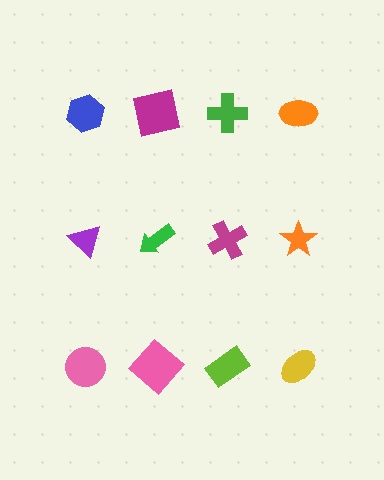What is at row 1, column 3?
A green cross.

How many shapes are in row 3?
4 shapes.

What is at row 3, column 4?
A yellow ellipse.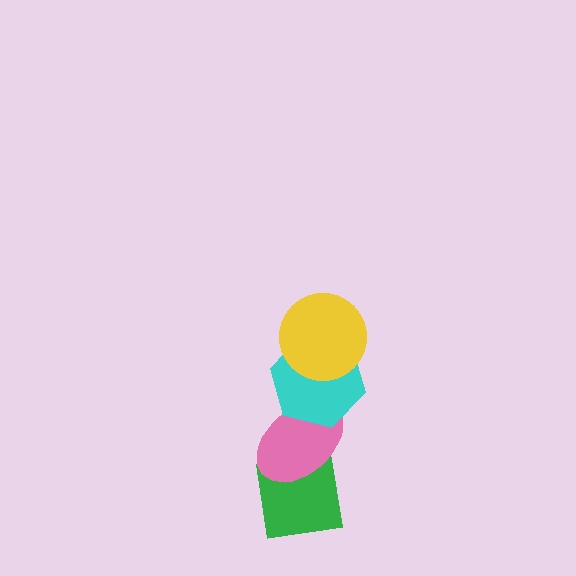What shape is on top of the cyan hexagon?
The yellow circle is on top of the cyan hexagon.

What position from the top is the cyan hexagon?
The cyan hexagon is 2nd from the top.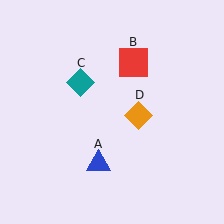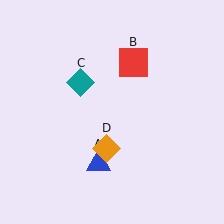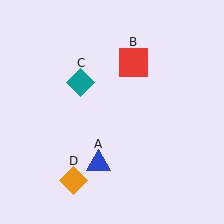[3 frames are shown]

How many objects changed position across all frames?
1 object changed position: orange diamond (object D).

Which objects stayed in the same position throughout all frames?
Blue triangle (object A) and red square (object B) and teal diamond (object C) remained stationary.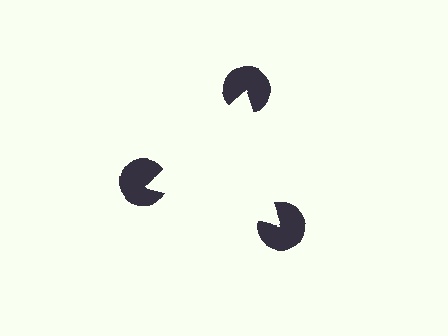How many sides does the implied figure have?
3 sides.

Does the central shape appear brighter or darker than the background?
It typically appears slightly brighter than the background, even though no actual brightness change is drawn.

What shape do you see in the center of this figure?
An illusory triangle — its edges are inferred from the aligned wedge cuts in the pac-man discs, not physically drawn.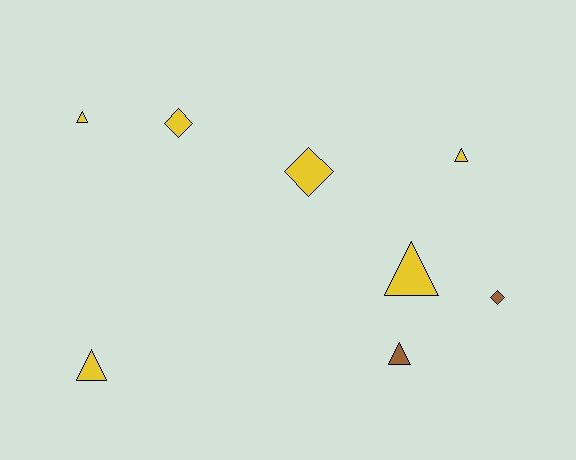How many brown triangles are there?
There is 1 brown triangle.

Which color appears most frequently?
Yellow, with 6 objects.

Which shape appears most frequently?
Triangle, with 5 objects.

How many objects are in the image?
There are 8 objects.